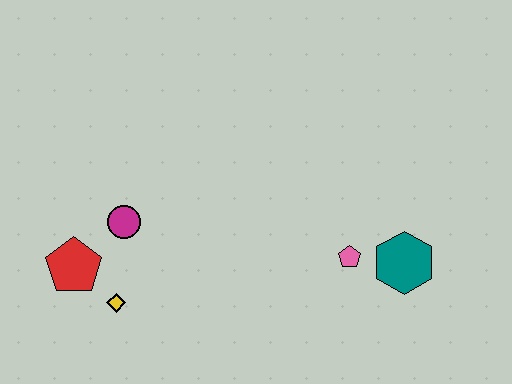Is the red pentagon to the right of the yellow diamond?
No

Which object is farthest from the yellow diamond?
The teal hexagon is farthest from the yellow diamond.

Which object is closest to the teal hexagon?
The pink pentagon is closest to the teal hexagon.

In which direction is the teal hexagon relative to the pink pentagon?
The teal hexagon is to the right of the pink pentagon.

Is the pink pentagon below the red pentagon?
No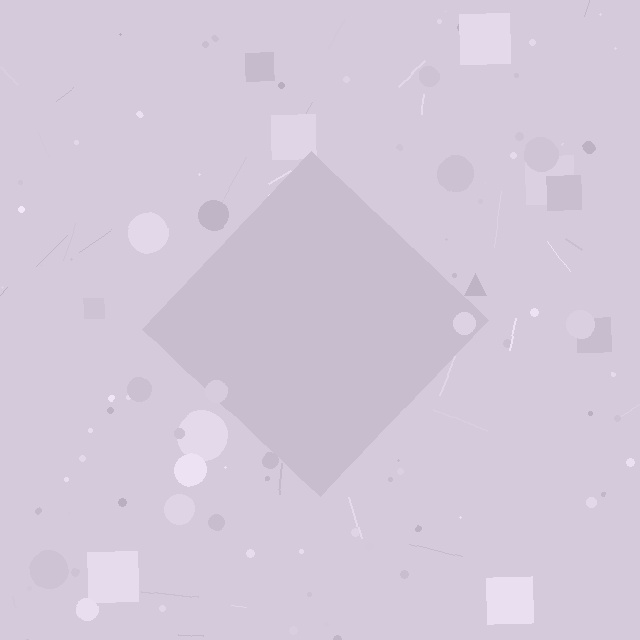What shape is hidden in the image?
A diamond is hidden in the image.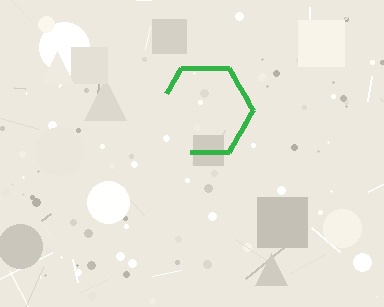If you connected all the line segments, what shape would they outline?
They would outline a hexagon.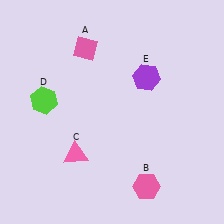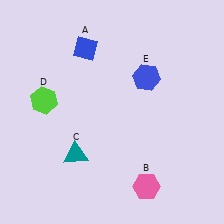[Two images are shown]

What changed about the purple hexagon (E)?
In Image 1, E is purple. In Image 2, it changed to blue.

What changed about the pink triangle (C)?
In Image 1, C is pink. In Image 2, it changed to teal.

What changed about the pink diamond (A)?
In Image 1, A is pink. In Image 2, it changed to blue.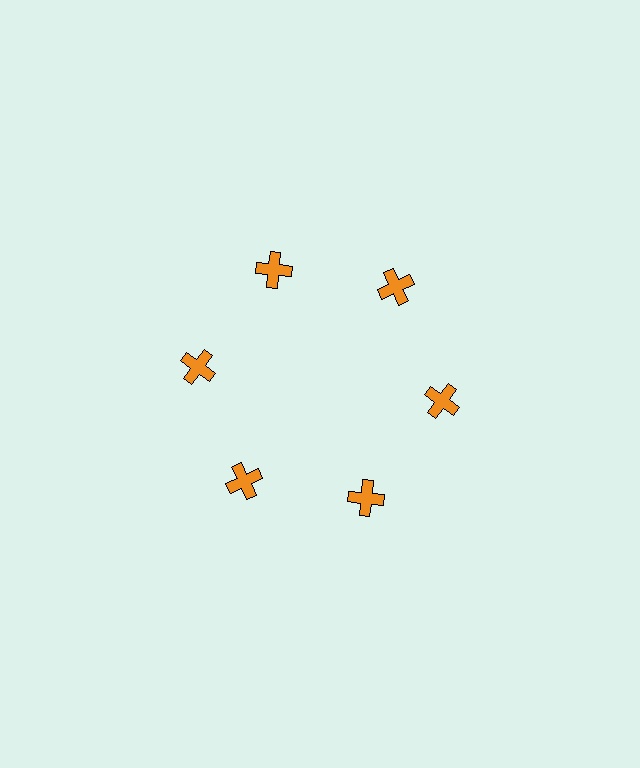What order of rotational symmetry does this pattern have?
This pattern has 6-fold rotational symmetry.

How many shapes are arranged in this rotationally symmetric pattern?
There are 6 shapes, arranged in 6 groups of 1.